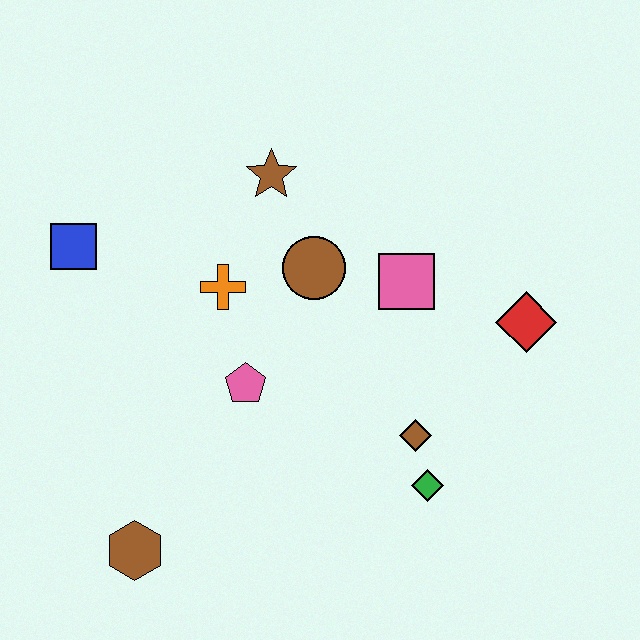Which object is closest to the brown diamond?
The green diamond is closest to the brown diamond.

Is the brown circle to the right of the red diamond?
No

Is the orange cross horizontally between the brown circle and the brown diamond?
No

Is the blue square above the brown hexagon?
Yes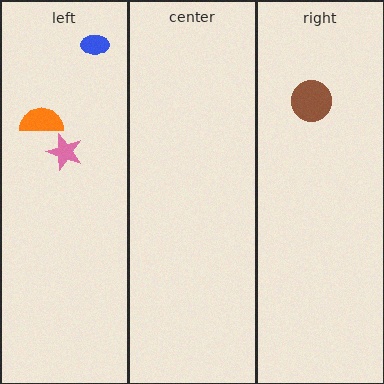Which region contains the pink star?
The left region.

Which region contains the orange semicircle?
The left region.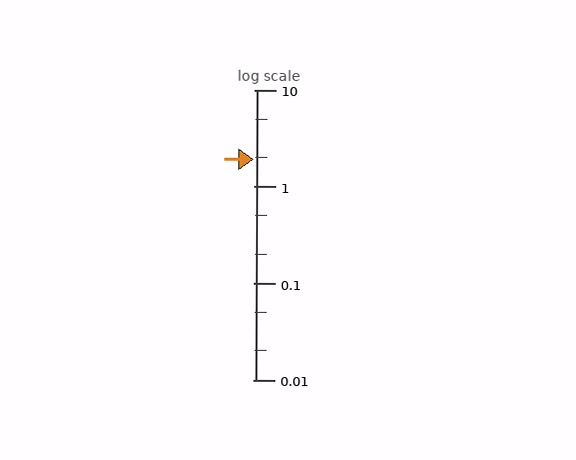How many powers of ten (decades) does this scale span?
The scale spans 3 decades, from 0.01 to 10.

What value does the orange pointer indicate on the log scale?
The pointer indicates approximately 1.9.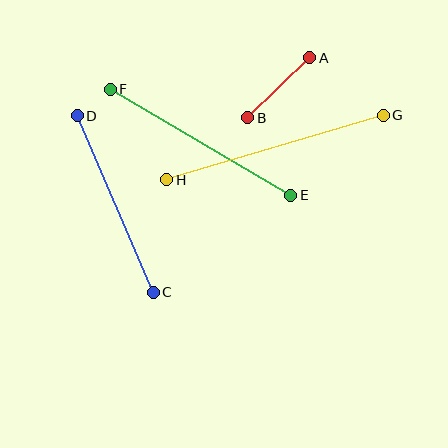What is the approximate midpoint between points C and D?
The midpoint is at approximately (115, 204) pixels.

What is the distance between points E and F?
The distance is approximately 209 pixels.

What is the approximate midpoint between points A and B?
The midpoint is at approximately (279, 88) pixels.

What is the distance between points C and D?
The distance is approximately 192 pixels.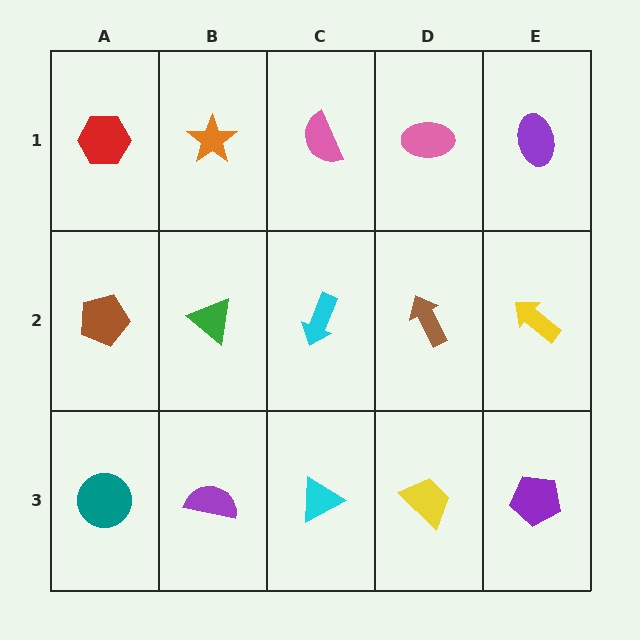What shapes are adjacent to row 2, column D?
A pink ellipse (row 1, column D), a yellow trapezoid (row 3, column D), a cyan arrow (row 2, column C), a yellow arrow (row 2, column E).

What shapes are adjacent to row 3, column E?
A yellow arrow (row 2, column E), a yellow trapezoid (row 3, column D).